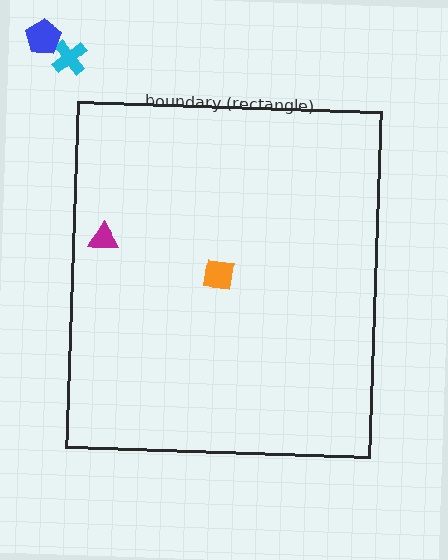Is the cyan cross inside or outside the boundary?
Outside.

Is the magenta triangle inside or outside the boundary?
Inside.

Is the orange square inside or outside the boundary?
Inside.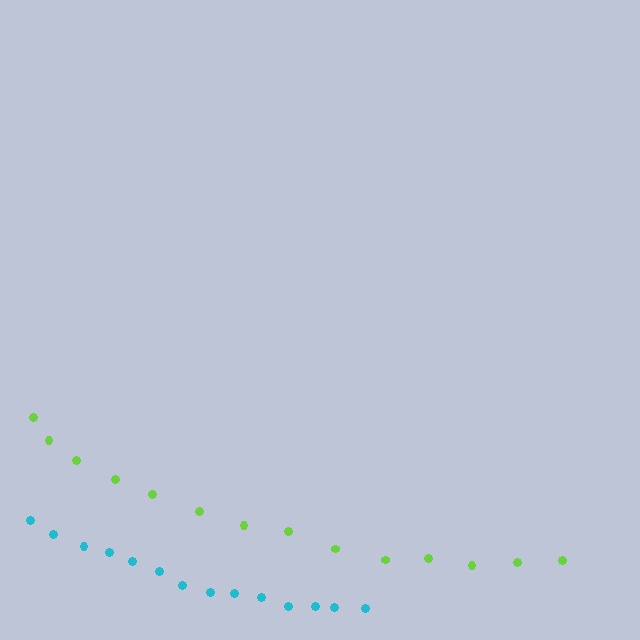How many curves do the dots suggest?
There are 2 distinct paths.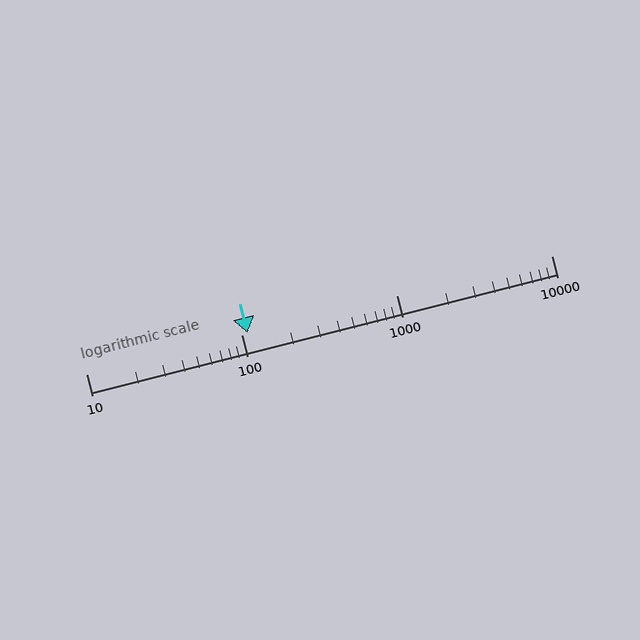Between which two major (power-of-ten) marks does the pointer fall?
The pointer is between 100 and 1000.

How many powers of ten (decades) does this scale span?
The scale spans 3 decades, from 10 to 10000.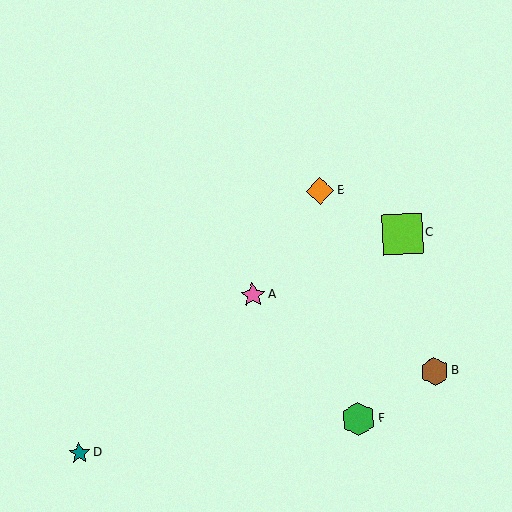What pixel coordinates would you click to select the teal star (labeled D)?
Click at (80, 453) to select the teal star D.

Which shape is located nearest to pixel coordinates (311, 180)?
The orange diamond (labeled E) at (320, 191) is nearest to that location.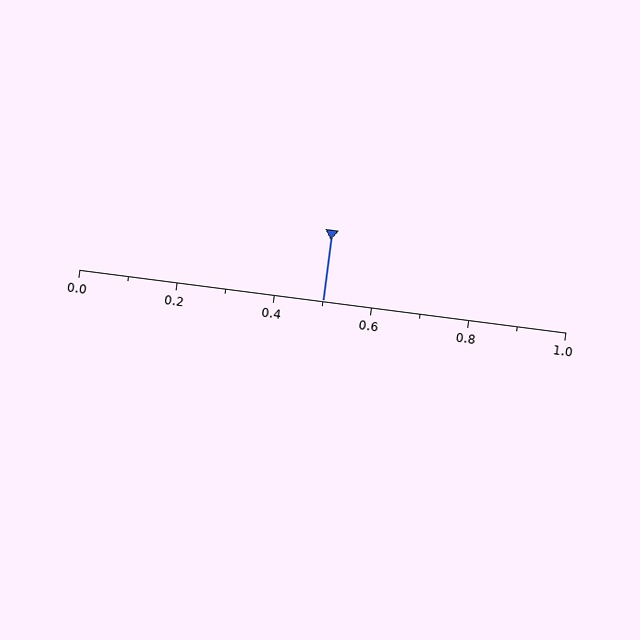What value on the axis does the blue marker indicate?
The marker indicates approximately 0.5.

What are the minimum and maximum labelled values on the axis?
The axis runs from 0.0 to 1.0.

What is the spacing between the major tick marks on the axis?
The major ticks are spaced 0.2 apart.